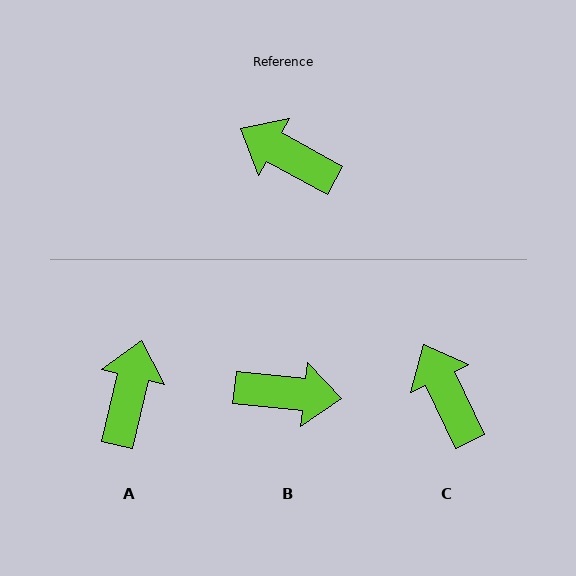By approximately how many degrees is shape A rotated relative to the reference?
Approximately 74 degrees clockwise.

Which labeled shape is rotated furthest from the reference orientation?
B, about 157 degrees away.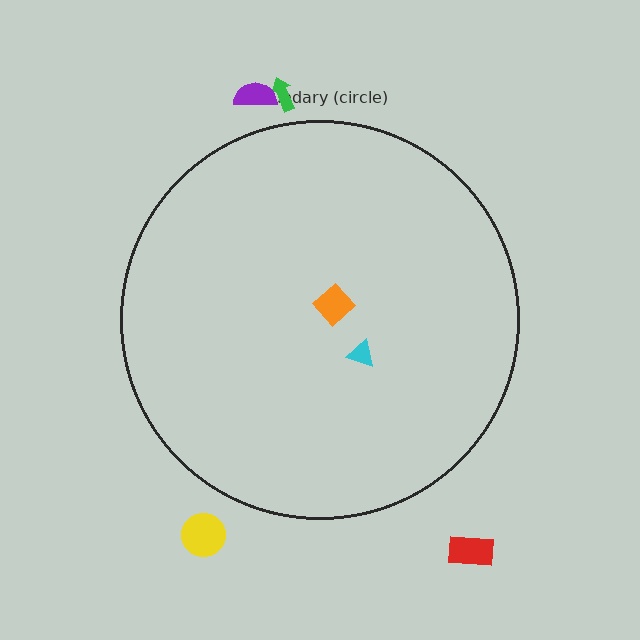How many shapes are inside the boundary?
2 inside, 4 outside.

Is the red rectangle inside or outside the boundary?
Outside.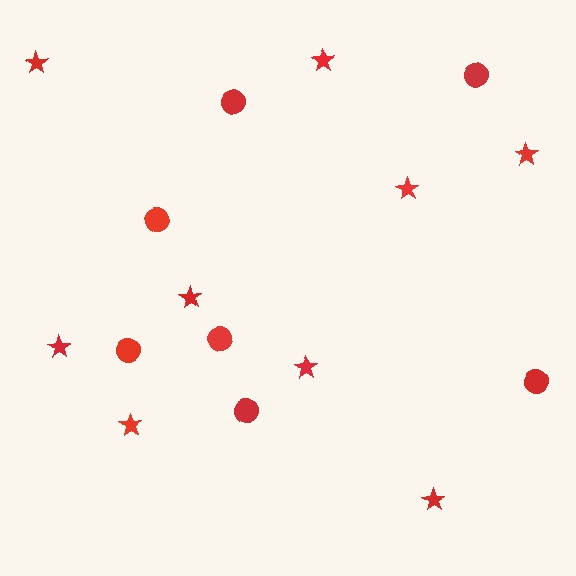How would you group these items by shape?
There are 2 groups: one group of stars (9) and one group of circles (7).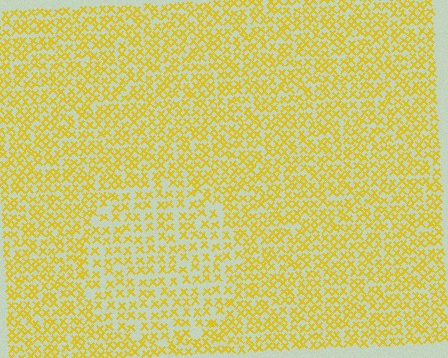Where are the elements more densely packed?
The elements are more densely packed outside the circle boundary.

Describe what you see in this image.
The image contains small yellow elements arranged at two different densities. A circle-shaped region is visible where the elements are less densely packed than the surrounding area.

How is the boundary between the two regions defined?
The boundary is defined by a change in element density (approximately 1.5x ratio). All elements are the same color, size, and shape.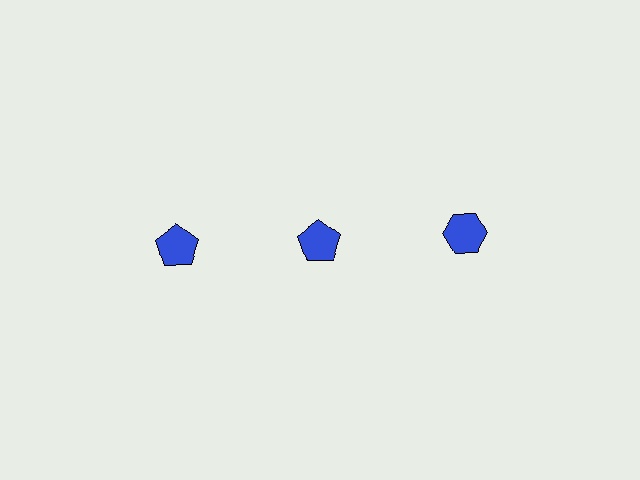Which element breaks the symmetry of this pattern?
The blue hexagon in the top row, center column breaks the symmetry. All other shapes are blue pentagons.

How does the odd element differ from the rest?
It has a different shape: hexagon instead of pentagon.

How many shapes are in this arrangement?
There are 3 shapes arranged in a grid pattern.